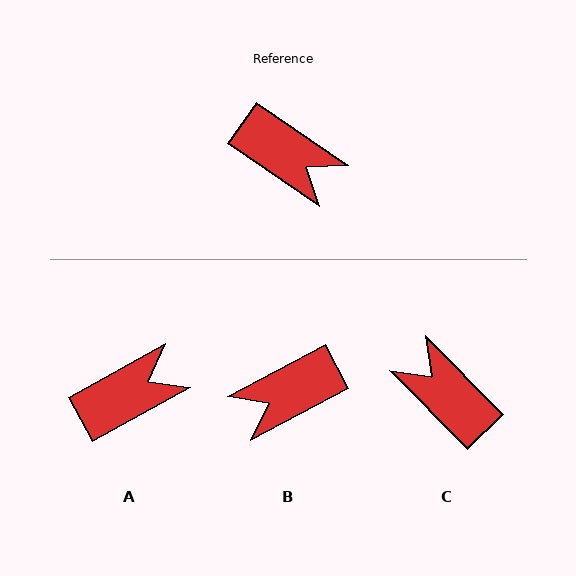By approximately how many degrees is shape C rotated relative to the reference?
Approximately 169 degrees counter-clockwise.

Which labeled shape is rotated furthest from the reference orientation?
C, about 169 degrees away.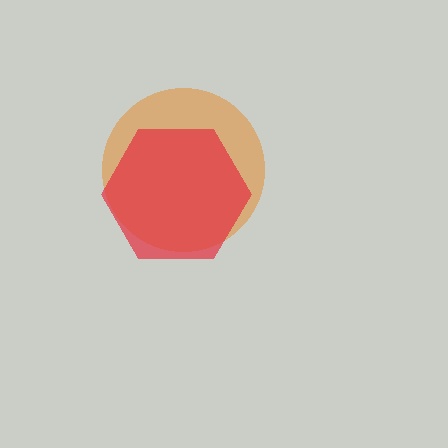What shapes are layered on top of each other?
The layered shapes are: an orange circle, a red hexagon.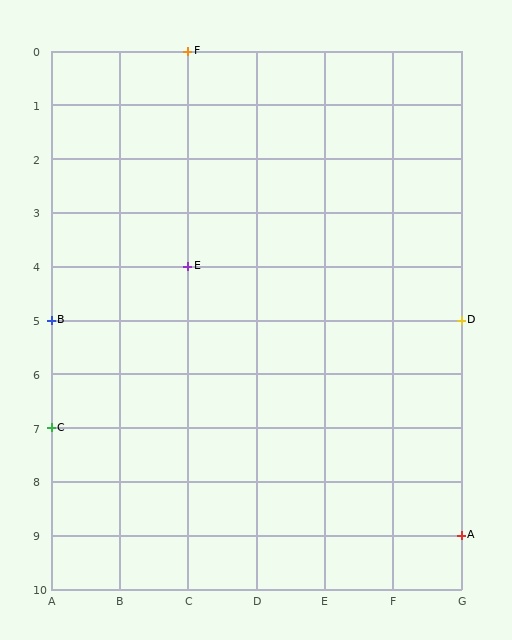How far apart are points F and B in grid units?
Points F and B are 2 columns and 5 rows apart (about 5.4 grid units diagonally).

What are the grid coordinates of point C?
Point C is at grid coordinates (A, 7).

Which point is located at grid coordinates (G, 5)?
Point D is at (G, 5).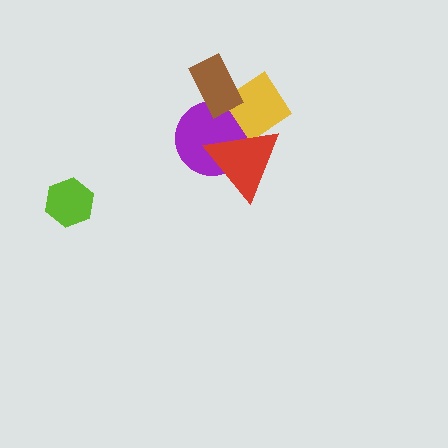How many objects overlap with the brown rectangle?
2 objects overlap with the brown rectangle.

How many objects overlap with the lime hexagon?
0 objects overlap with the lime hexagon.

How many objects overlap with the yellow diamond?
3 objects overlap with the yellow diamond.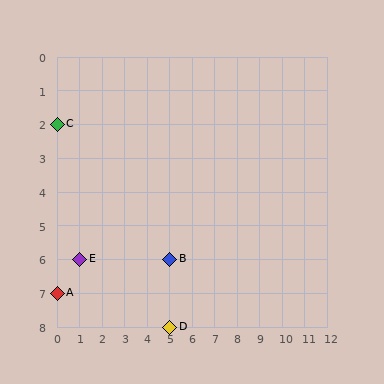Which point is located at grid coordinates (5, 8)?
Point D is at (5, 8).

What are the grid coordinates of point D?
Point D is at grid coordinates (5, 8).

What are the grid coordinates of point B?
Point B is at grid coordinates (5, 6).